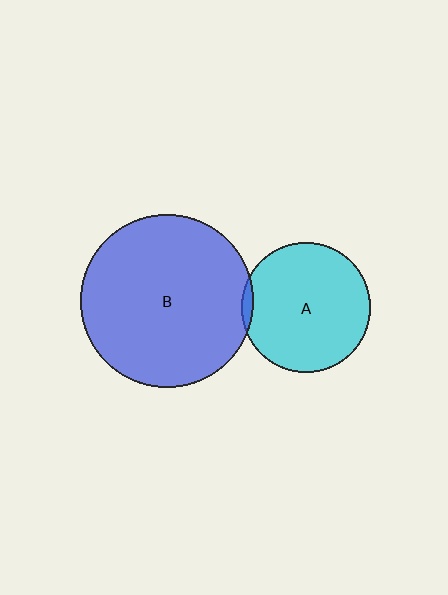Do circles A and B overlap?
Yes.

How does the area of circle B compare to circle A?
Approximately 1.8 times.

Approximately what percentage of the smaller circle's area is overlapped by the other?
Approximately 5%.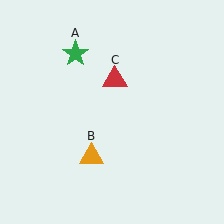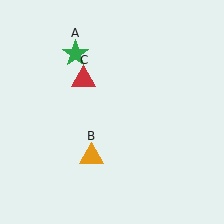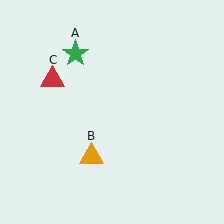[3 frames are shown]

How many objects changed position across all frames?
1 object changed position: red triangle (object C).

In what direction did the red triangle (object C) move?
The red triangle (object C) moved left.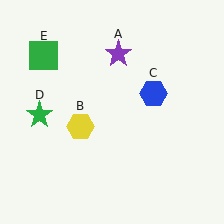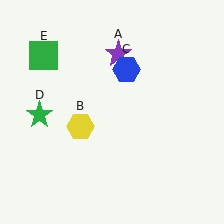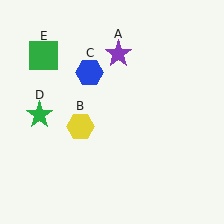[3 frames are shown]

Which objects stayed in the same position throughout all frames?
Purple star (object A) and yellow hexagon (object B) and green star (object D) and green square (object E) remained stationary.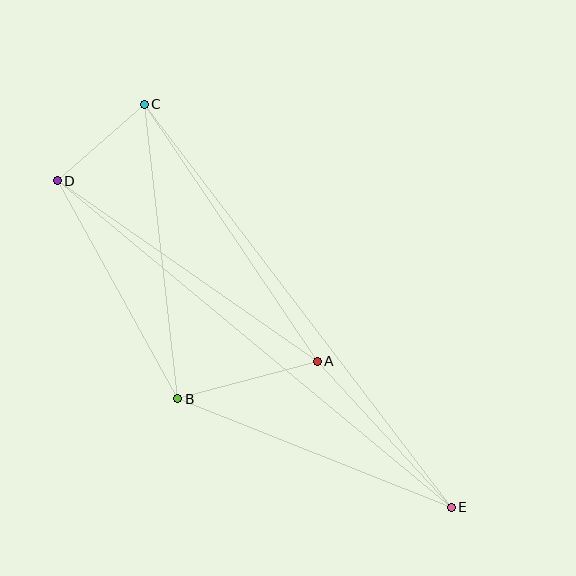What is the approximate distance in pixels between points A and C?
The distance between A and C is approximately 309 pixels.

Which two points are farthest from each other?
Points D and E are farthest from each other.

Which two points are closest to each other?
Points C and D are closest to each other.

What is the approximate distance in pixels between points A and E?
The distance between A and E is approximately 198 pixels.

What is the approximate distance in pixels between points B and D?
The distance between B and D is approximately 249 pixels.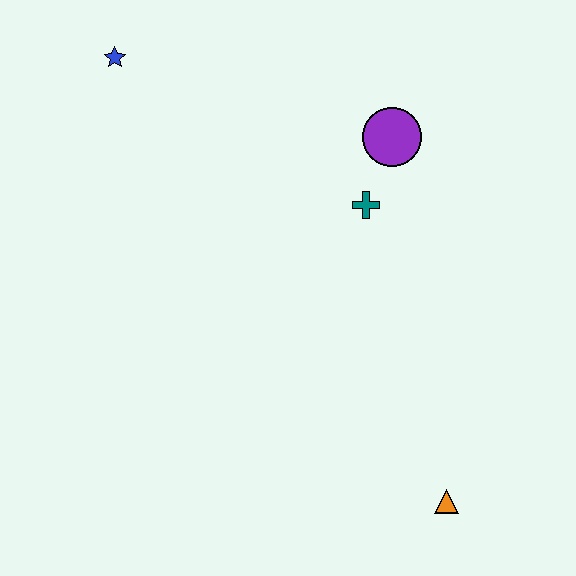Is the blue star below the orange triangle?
No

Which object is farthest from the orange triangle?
The blue star is farthest from the orange triangle.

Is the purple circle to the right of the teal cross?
Yes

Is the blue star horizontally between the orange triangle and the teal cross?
No